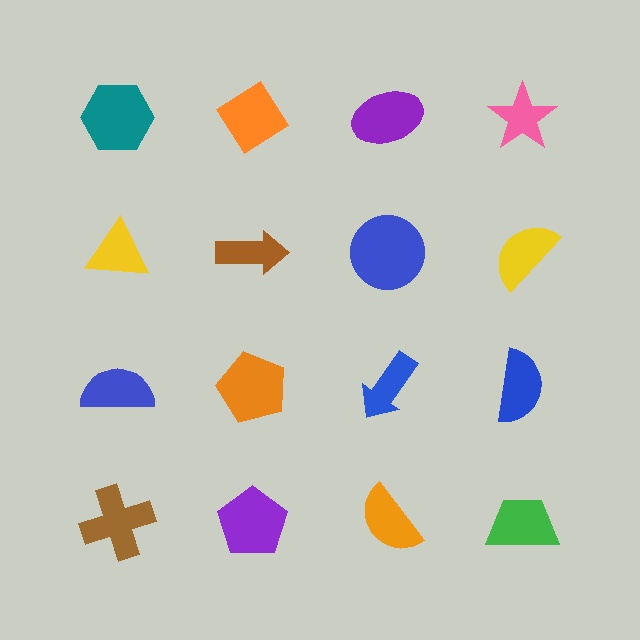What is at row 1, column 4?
A pink star.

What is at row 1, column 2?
An orange diamond.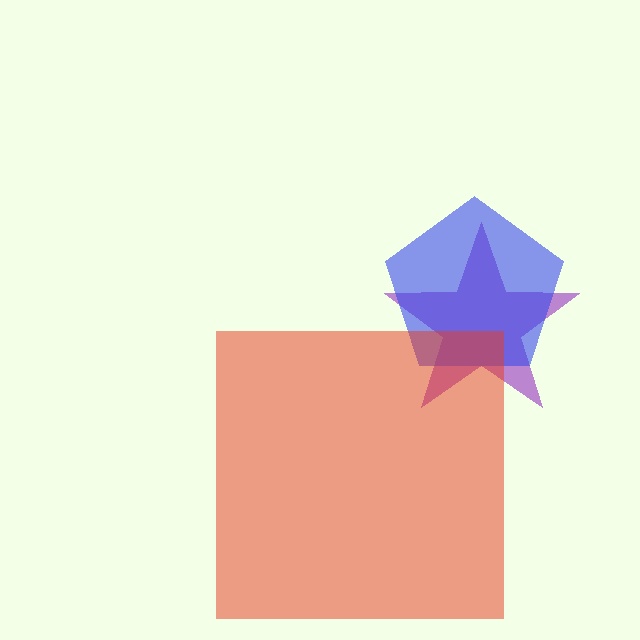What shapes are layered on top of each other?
The layered shapes are: a purple star, a blue pentagon, a red square.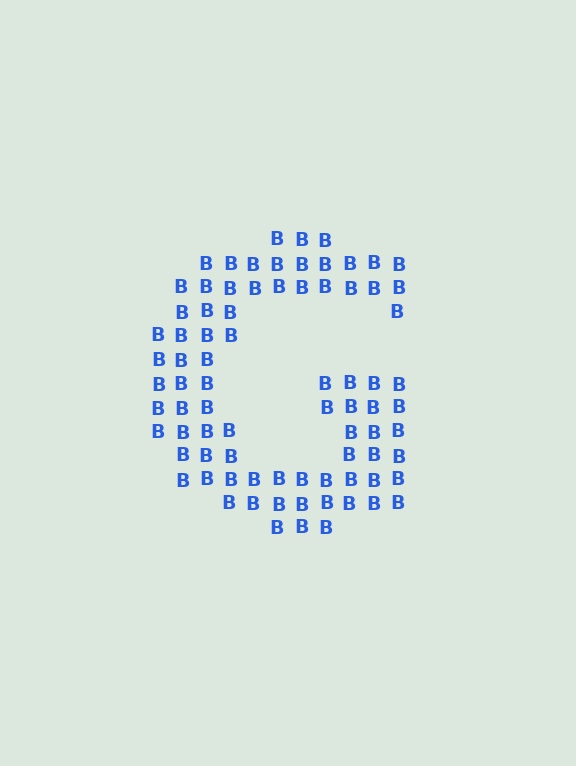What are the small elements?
The small elements are letter B's.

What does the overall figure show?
The overall figure shows the letter G.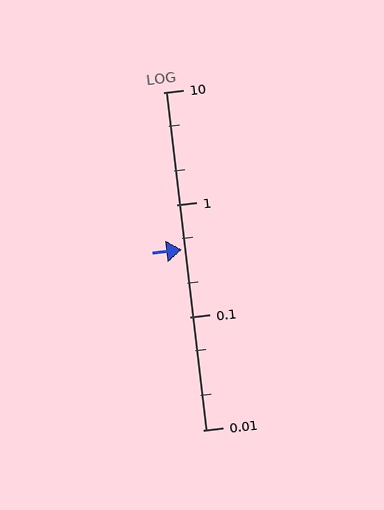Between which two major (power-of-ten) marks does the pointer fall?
The pointer is between 0.1 and 1.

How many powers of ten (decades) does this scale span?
The scale spans 3 decades, from 0.01 to 10.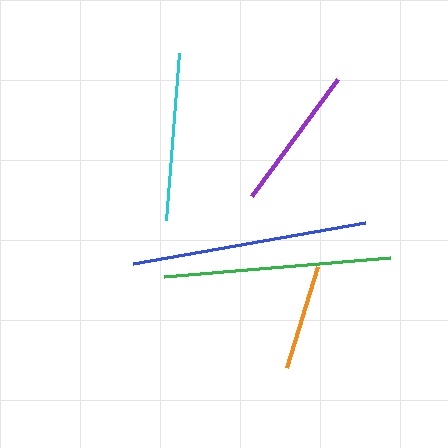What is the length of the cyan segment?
The cyan segment is approximately 167 pixels long.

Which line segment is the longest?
The blue line is the longest at approximately 236 pixels.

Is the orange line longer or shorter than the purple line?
The purple line is longer than the orange line.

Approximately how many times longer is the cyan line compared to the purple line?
The cyan line is approximately 1.1 times the length of the purple line.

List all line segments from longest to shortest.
From longest to shortest: blue, green, cyan, purple, orange.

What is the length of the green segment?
The green segment is approximately 226 pixels long.